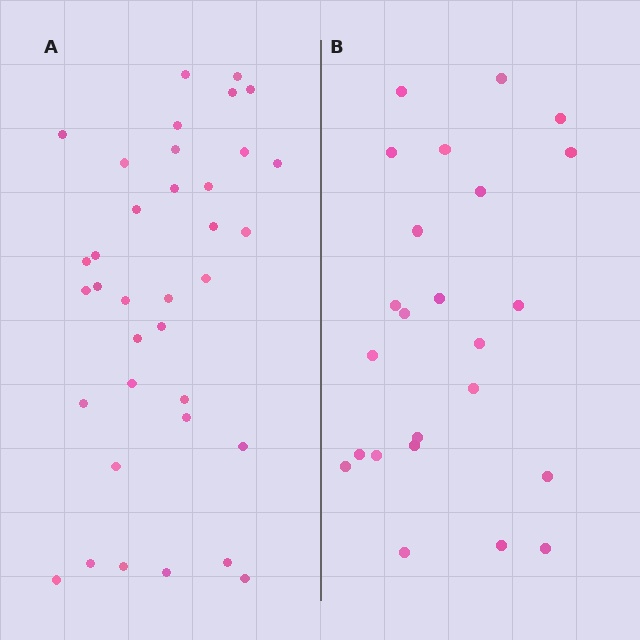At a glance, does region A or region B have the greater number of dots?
Region A (the left region) has more dots.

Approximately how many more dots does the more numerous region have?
Region A has roughly 12 or so more dots than region B.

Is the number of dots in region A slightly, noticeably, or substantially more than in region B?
Region A has substantially more. The ratio is roughly 1.5 to 1.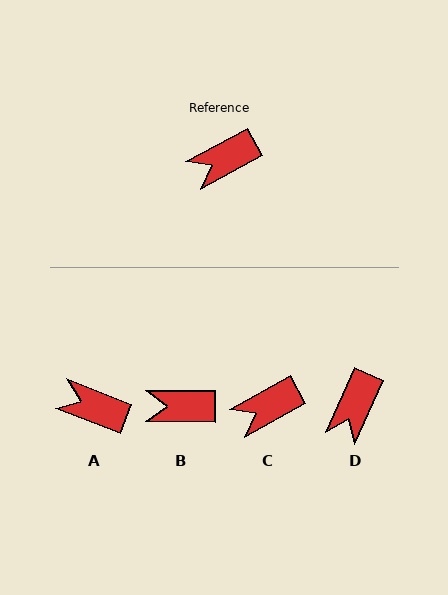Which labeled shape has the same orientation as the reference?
C.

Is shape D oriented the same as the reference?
No, it is off by about 38 degrees.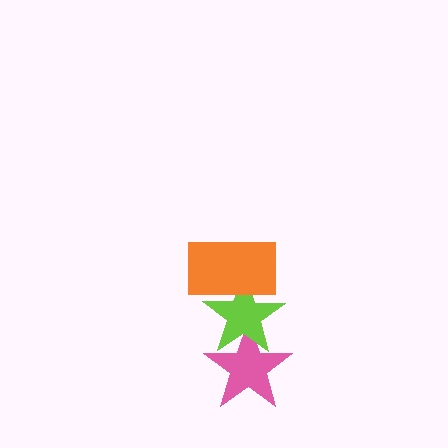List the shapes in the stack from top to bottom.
From top to bottom: the orange rectangle, the lime star, the pink star.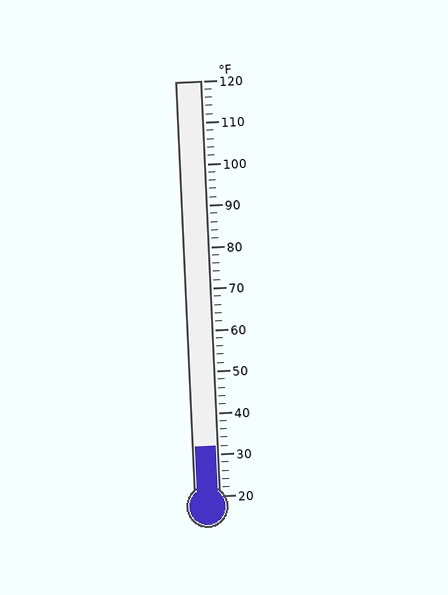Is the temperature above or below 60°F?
The temperature is below 60°F.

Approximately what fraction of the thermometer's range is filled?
The thermometer is filled to approximately 10% of its range.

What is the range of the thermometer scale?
The thermometer scale ranges from 20°F to 120°F.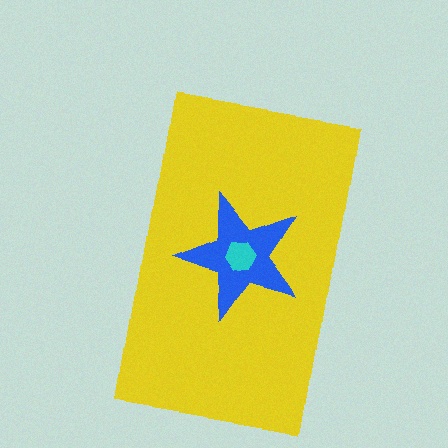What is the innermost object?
The cyan hexagon.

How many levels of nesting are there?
3.